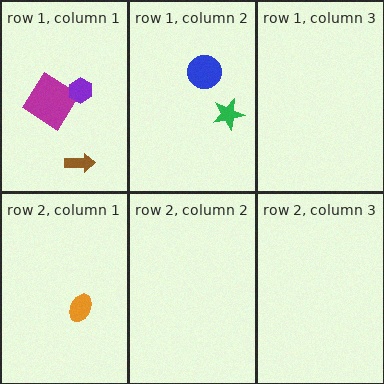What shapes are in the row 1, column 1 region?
The magenta diamond, the brown arrow, the purple hexagon.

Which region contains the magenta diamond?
The row 1, column 1 region.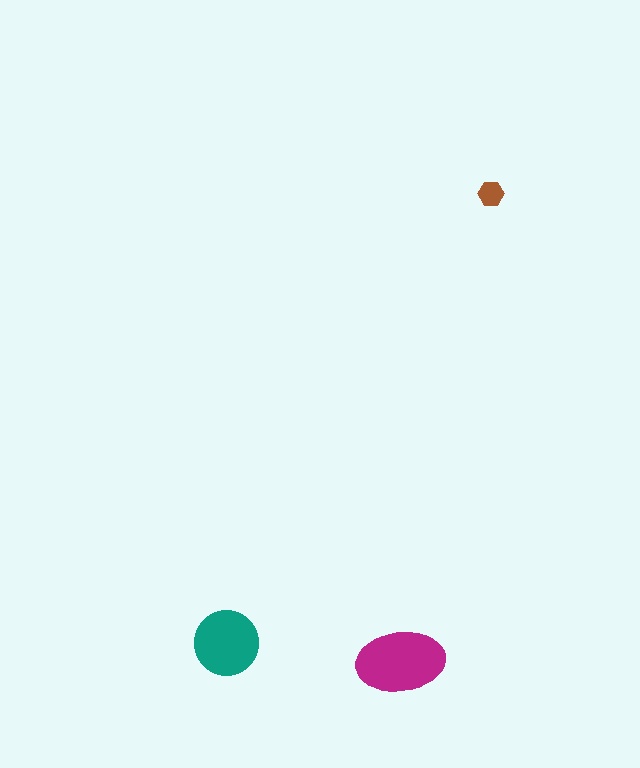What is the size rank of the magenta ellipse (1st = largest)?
1st.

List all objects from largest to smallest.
The magenta ellipse, the teal circle, the brown hexagon.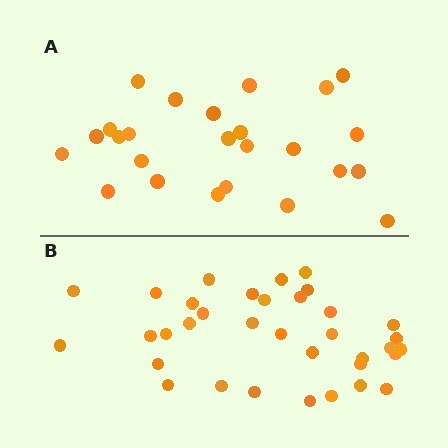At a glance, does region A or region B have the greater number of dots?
Region B (the bottom region) has more dots.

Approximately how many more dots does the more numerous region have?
Region B has roughly 10 or so more dots than region A.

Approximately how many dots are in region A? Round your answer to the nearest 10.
About 20 dots. (The exact count is 25, which rounds to 20.)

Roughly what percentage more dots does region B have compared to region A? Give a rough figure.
About 40% more.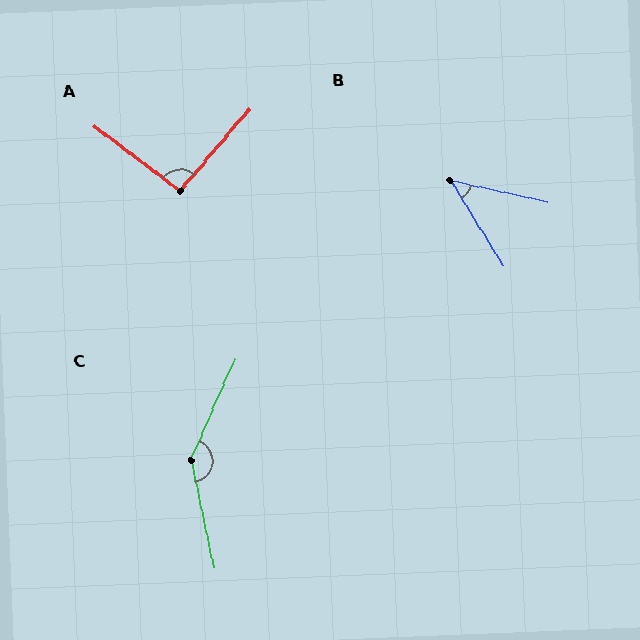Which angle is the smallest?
B, at approximately 46 degrees.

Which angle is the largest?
C, at approximately 144 degrees.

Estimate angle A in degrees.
Approximately 93 degrees.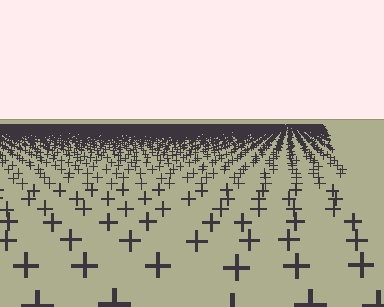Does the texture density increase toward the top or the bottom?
Density increases toward the top.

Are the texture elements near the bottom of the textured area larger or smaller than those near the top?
Larger. Near the bottom, elements are closer to the viewer and appear at a bigger on-screen size.